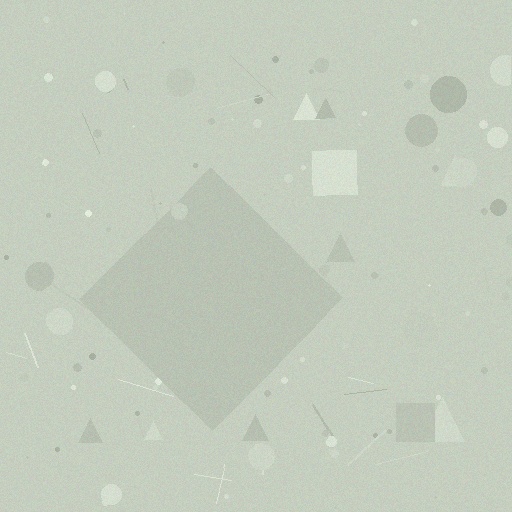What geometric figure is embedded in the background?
A diamond is embedded in the background.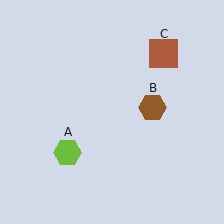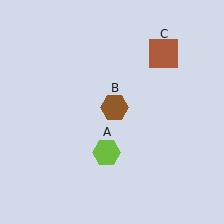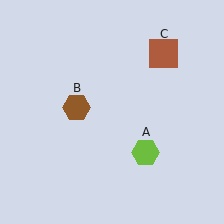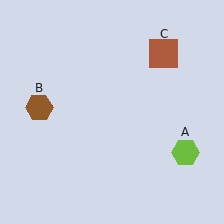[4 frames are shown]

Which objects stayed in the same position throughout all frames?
Brown square (object C) remained stationary.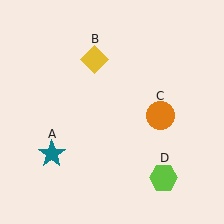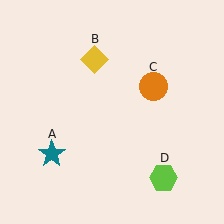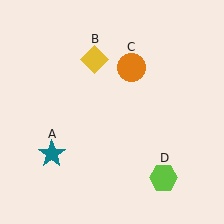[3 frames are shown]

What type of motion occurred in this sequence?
The orange circle (object C) rotated counterclockwise around the center of the scene.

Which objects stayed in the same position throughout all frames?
Teal star (object A) and yellow diamond (object B) and lime hexagon (object D) remained stationary.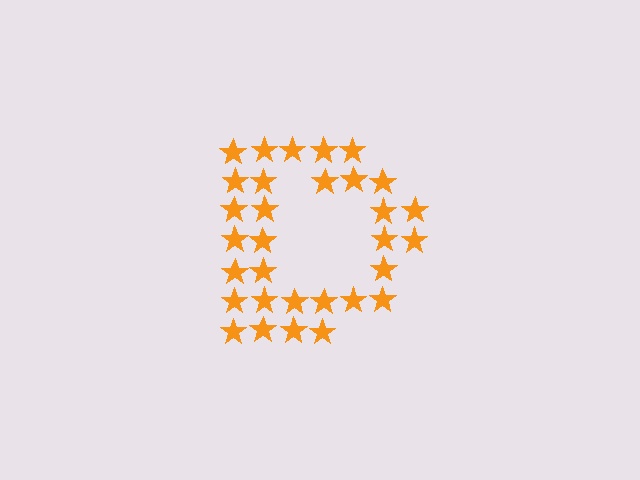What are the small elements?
The small elements are stars.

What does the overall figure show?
The overall figure shows the letter D.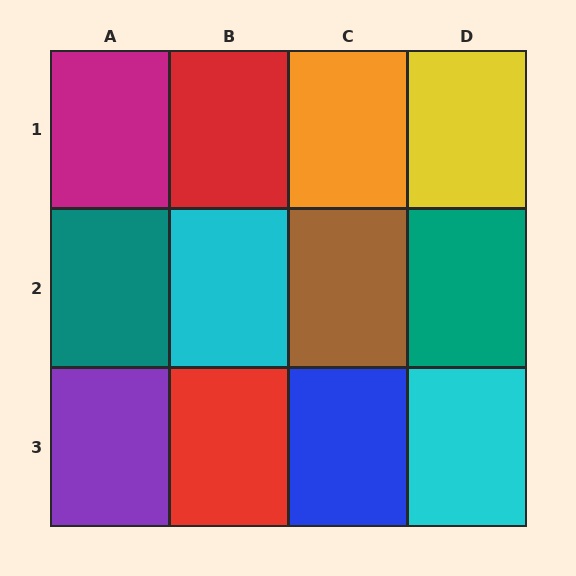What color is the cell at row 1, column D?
Yellow.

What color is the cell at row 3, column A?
Purple.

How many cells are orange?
1 cell is orange.